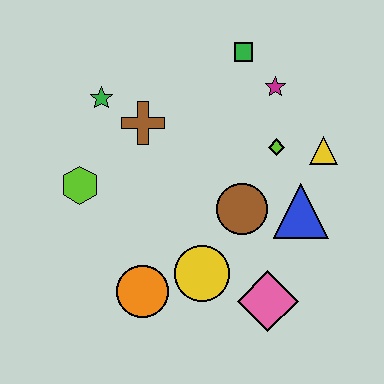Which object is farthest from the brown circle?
The green star is farthest from the brown circle.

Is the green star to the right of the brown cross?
No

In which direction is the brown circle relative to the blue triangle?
The brown circle is to the left of the blue triangle.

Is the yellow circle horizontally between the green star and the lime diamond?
Yes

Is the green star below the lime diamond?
No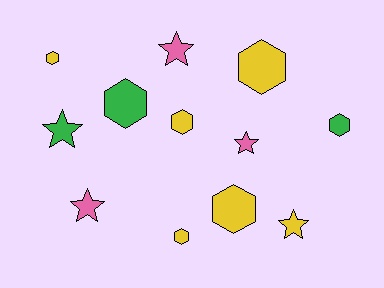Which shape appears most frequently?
Hexagon, with 7 objects.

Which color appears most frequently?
Yellow, with 6 objects.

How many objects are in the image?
There are 12 objects.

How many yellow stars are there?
There is 1 yellow star.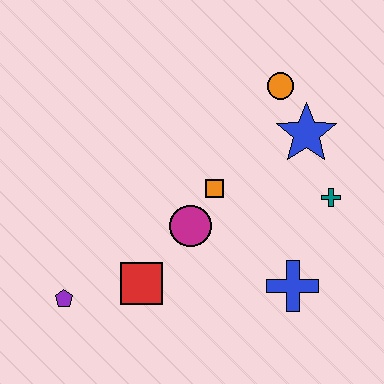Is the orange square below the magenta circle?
No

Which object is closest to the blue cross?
The teal cross is closest to the blue cross.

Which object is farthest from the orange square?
The purple pentagon is farthest from the orange square.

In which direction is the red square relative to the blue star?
The red square is to the left of the blue star.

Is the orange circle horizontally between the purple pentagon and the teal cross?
Yes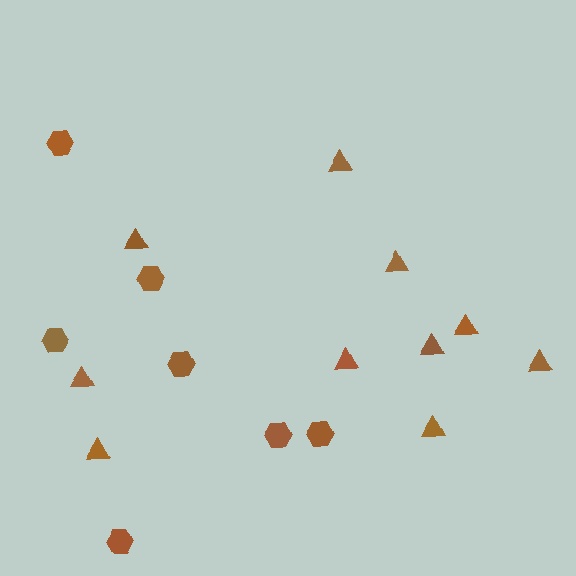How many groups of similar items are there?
There are 2 groups: one group of hexagons (7) and one group of triangles (10).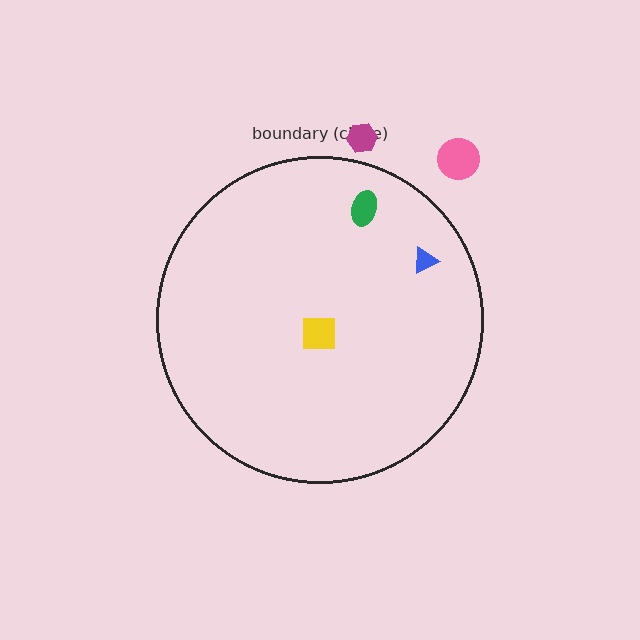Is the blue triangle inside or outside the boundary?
Inside.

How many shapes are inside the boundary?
3 inside, 2 outside.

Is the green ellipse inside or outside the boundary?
Inside.